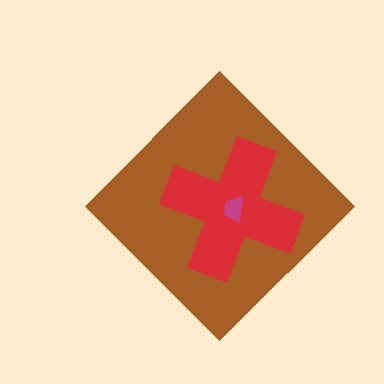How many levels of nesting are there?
3.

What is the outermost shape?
The brown diamond.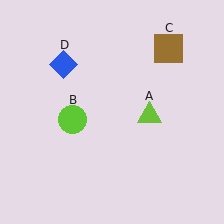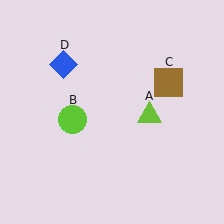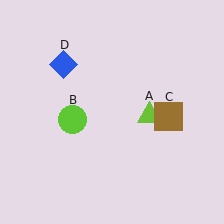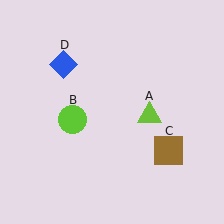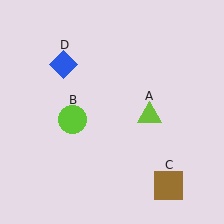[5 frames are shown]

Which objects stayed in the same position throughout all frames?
Lime triangle (object A) and lime circle (object B) and blue diamond (object D) remained stationary.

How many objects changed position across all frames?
1 object changed position: brown square (object C).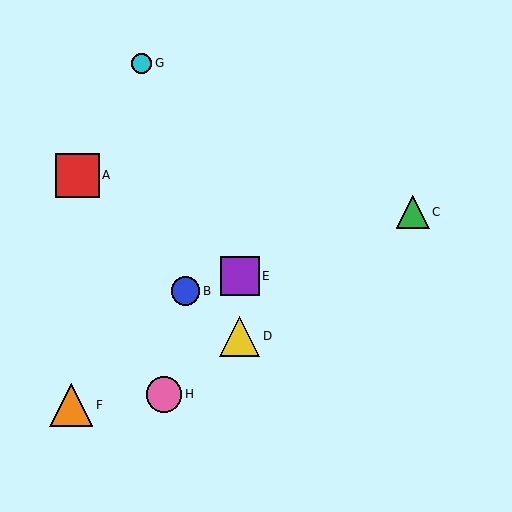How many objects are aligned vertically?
2 objects (D, E) are aligned vertically.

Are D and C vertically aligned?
No, D is at x≈240 and C is at x≈413.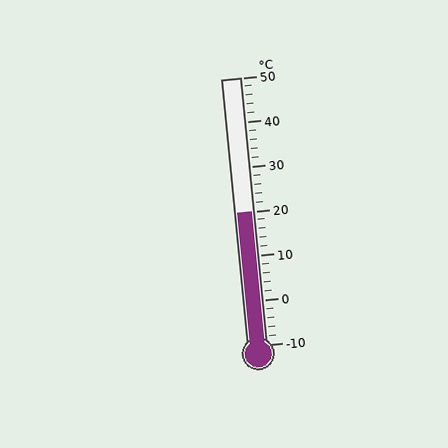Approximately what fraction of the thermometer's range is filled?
The thermometer is filled to approximately 50% of its range.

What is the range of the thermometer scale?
The thermometer scale ranges from -10°C to 50°C.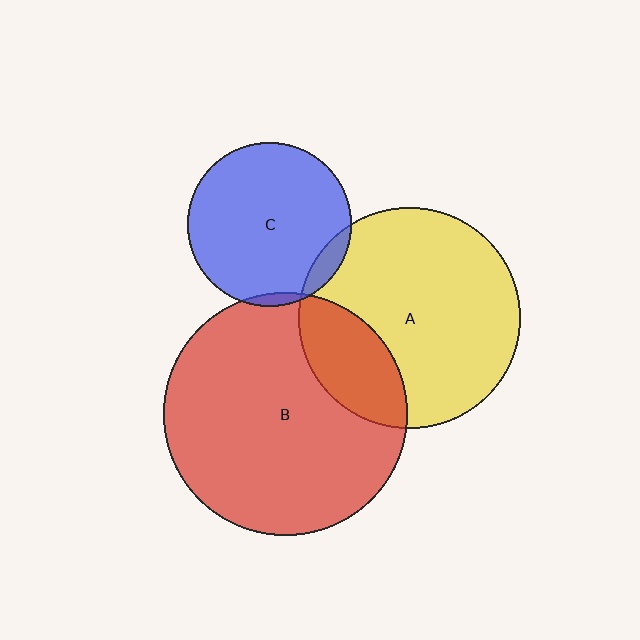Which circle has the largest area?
Circle B (red).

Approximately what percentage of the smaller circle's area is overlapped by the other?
Approximately 25%.